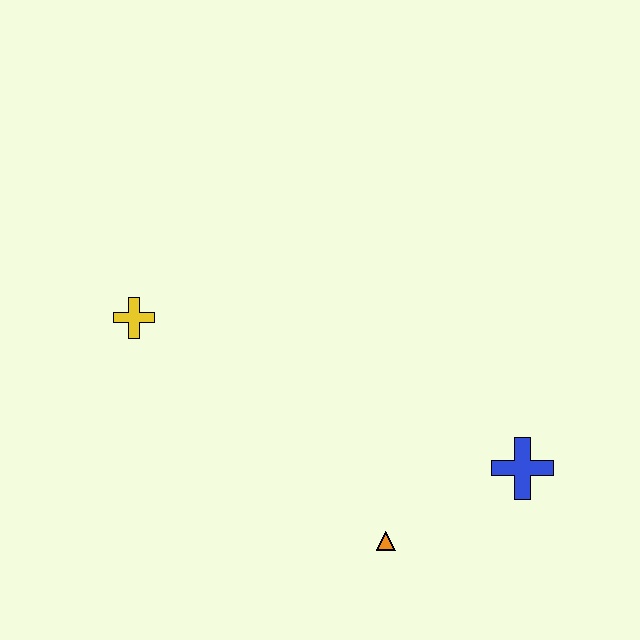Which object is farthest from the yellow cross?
The blue cross is farthest from the yellow cross.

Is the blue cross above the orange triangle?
Yes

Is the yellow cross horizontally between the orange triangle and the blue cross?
No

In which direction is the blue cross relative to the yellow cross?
The blue cross is to the right of the yellow cross.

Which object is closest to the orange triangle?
The blue cross is closest to the orange triangle.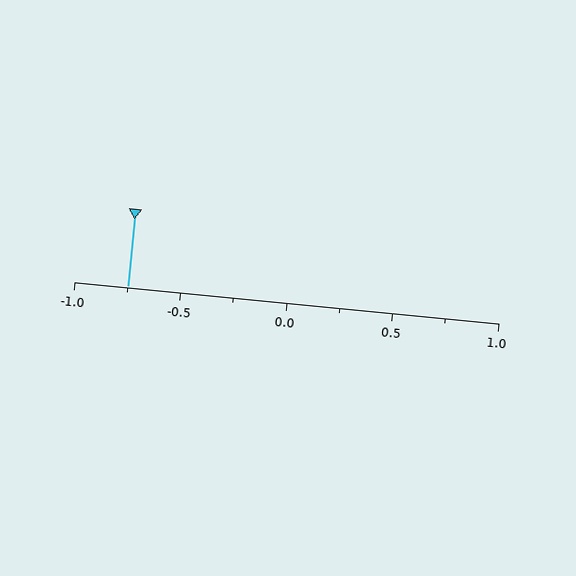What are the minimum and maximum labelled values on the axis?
The axis runs from -1.0 to 1.0.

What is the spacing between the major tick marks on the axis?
The major ticks are spaced 0.5 apart.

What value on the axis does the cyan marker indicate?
The marker indicates approximately -0.75.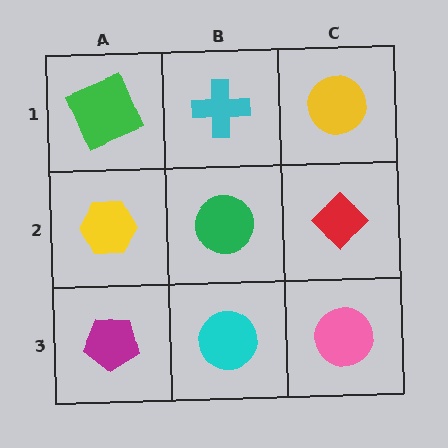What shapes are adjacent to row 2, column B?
A cyan cross (row 1, column B), a cyan circle (row 3, column B), a yellow hexagon (row 2, column A), a red diamond (row 2, column C).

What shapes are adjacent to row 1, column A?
A yellow hexagon (row 2, column A), a cyan cross (row 1, column B).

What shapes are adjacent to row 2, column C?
A yellow circle (row 1, column C), a pink circle (row 3, column C), a green circle (row 2, column B).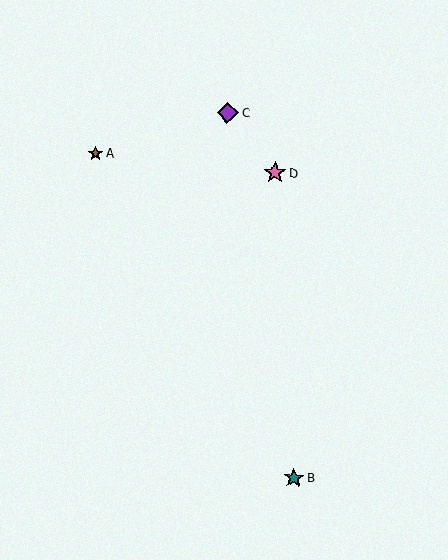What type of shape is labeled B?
Shape B is a teal star.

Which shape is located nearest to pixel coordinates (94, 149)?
The brown star (labeled A) at (95, 154) is nearest to that location.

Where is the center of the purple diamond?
The center of the purple diamond is at (227, 113).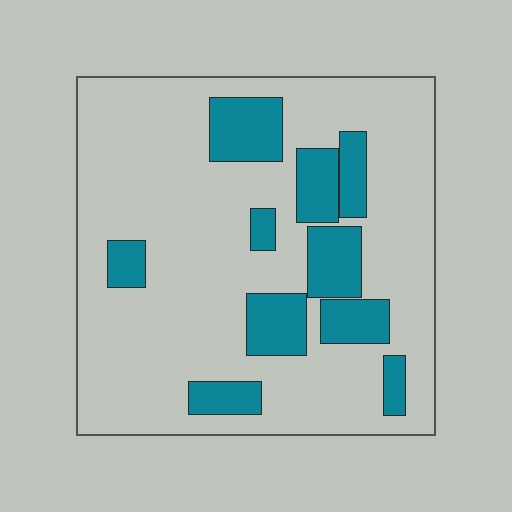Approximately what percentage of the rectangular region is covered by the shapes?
Approximately 20%.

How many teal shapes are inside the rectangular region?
10.